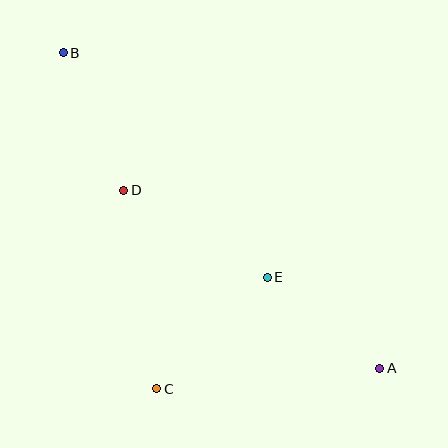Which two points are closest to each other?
Points A and E are closest to each other.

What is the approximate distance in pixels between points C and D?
The distance between C and D is approximately 201 pixels.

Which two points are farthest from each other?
Points A and B are farthest from each other.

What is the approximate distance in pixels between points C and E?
The distance between C and E is approximately 157 pixels.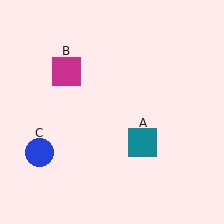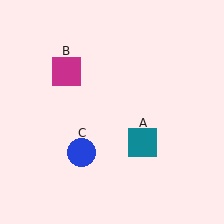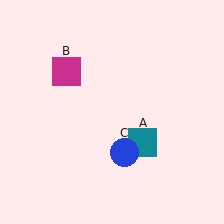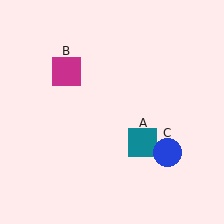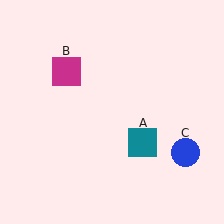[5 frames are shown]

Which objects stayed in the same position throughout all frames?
Teal square (object A) and magenta square (object B) remained stationary.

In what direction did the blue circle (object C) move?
The blue circle (object C) moved right.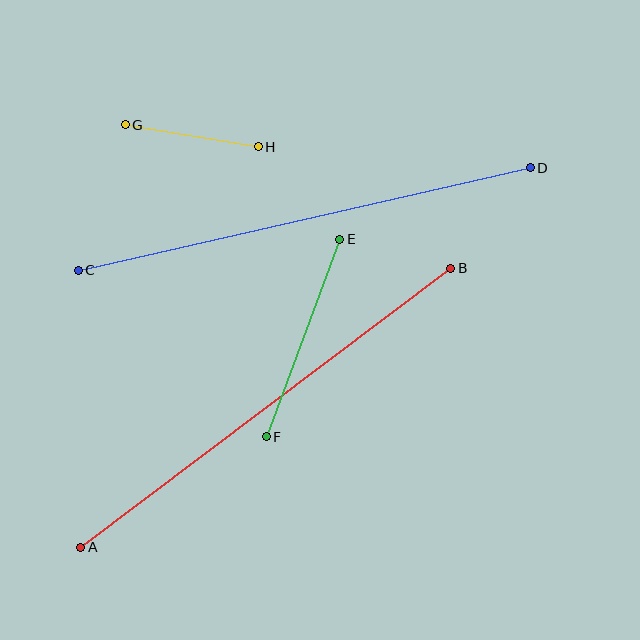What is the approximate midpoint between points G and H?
The midpoint is at approximately (192, 136) pixels.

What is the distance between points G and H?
The distance is approximately 134 pixels.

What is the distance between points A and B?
The distance is approximately 464 pixels.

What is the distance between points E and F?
The distance is approximately 211 pixels.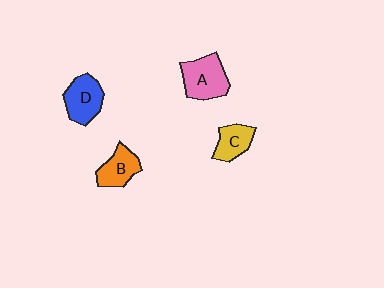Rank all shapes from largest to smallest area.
From largest to smallest: A (pink), D (blue), B (orange), C (yellow).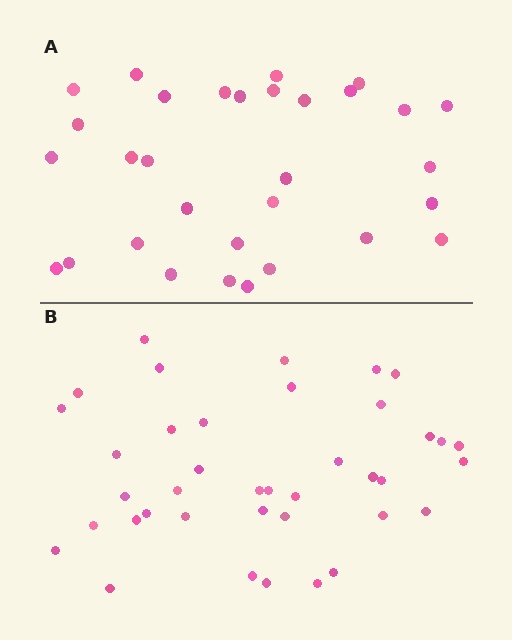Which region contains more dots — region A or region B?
Region B (the bottom region) has more dots.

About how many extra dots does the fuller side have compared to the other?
Region B has roughly 8 or so more dots than region A.